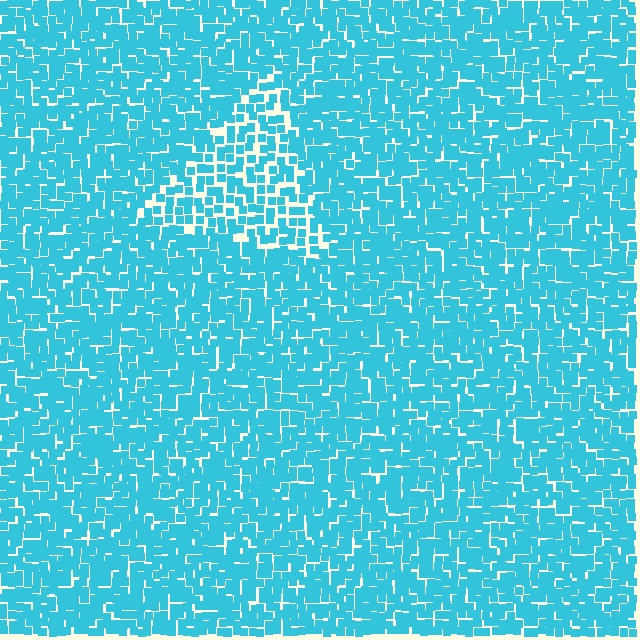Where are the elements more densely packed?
The elements are more densely packed outside the triangle boundary.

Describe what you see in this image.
The image contains small cyan elements arranged at two different densities. A triangle-shaped region is visible where the elements are less densely packed than the surrounding area.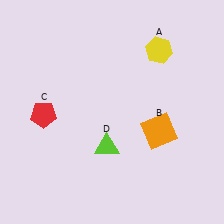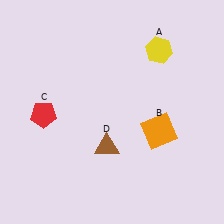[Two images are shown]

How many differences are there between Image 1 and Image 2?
There is 1 difference between the two images.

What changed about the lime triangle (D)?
In Image 1, D is lime. In Image 2, it changed to brown.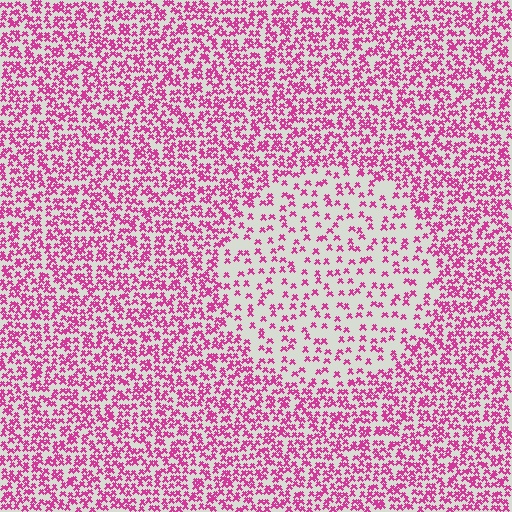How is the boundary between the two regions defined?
The boundary is defined by a change in element density (approximately 2.3x ratio). All elements are the same color, size, and shape.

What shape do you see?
I see a circle.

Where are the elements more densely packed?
The elements are more densely packed outside the circle boundary.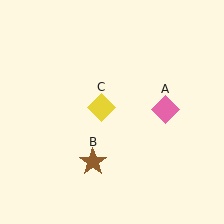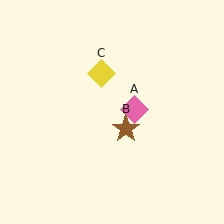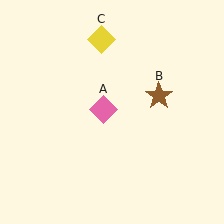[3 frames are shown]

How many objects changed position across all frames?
3 objects changed position: pink diamond (object A), brown star (object B), yellow diamond (object C).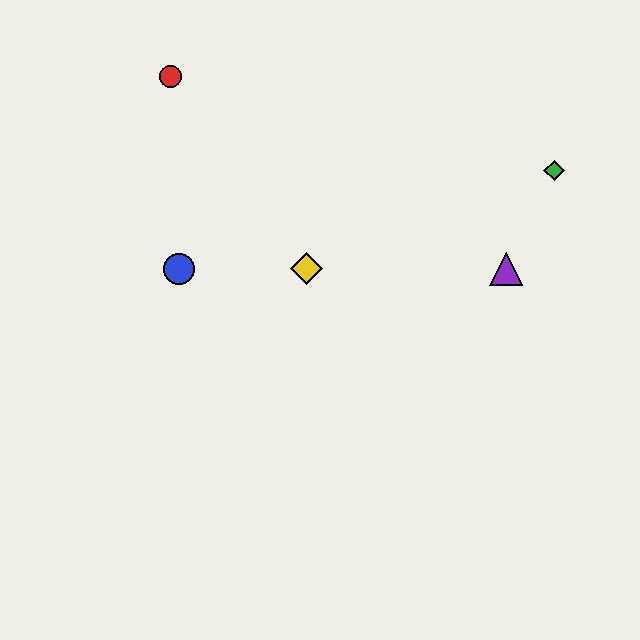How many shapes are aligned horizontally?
3 shapes (the blue circle, the yellow diamond, the purple triangle) are aligned horizontally.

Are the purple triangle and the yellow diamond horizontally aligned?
Yes, both are at y≈269.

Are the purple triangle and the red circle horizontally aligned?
No, the purple triangle is at y≈269 and the red circle is at y≈76.